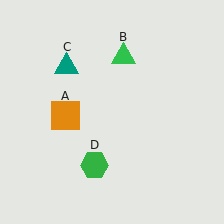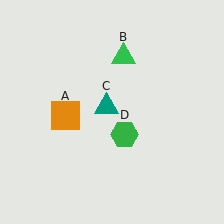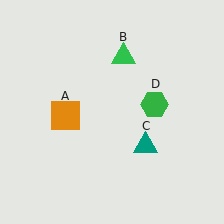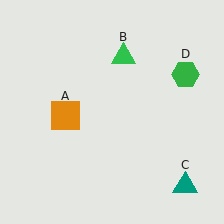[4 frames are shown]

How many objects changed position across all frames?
2 objects changed position: teal triangle (object C), green hexagon (object D).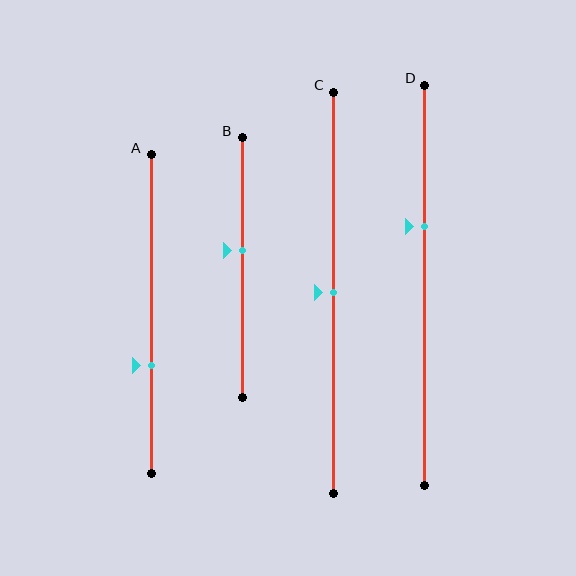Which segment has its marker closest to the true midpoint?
Segment C has its marker closest to the true midpoint.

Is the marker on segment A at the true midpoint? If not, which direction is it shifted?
No, the marker on segment A is shifted downward by about 16% of the segment length.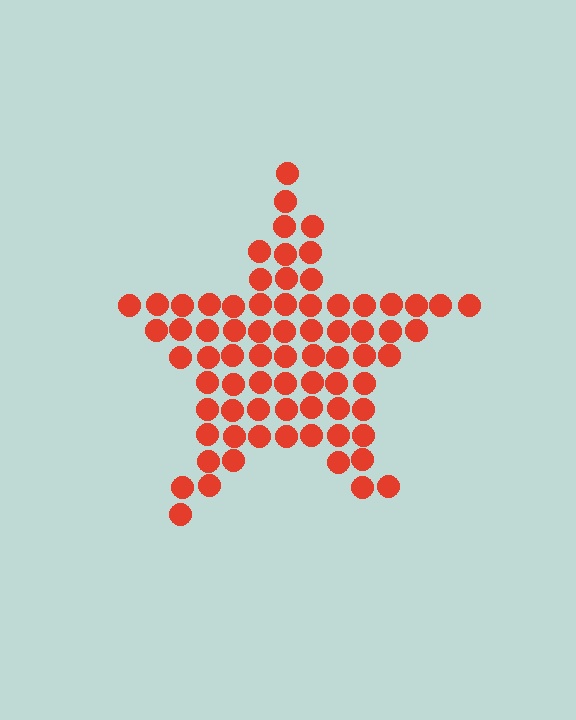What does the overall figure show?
The overall figure shows a star.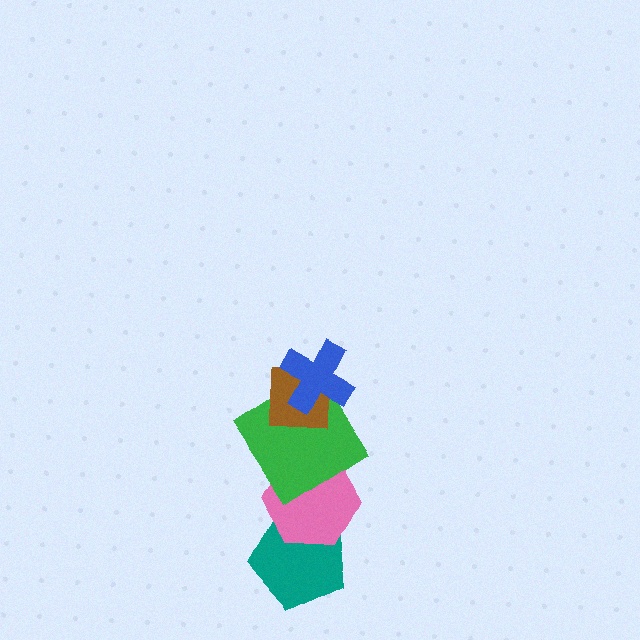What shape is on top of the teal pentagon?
The pink hexagon is on top of the teal pentagon.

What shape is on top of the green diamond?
The brown square is on top of the green diamond.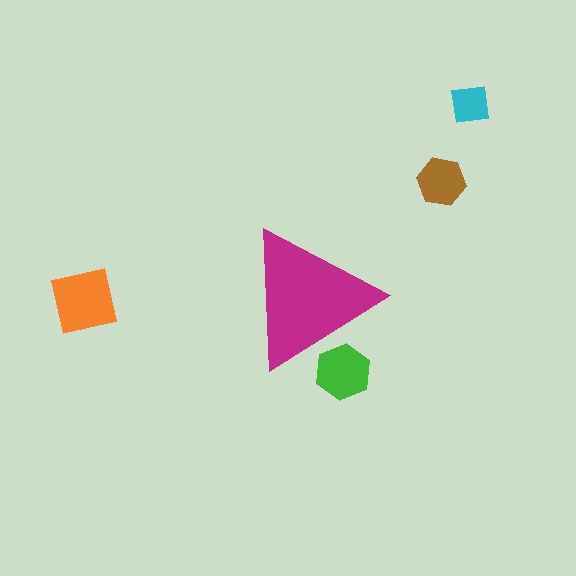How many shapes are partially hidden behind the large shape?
1 shape is partially hidden.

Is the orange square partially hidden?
No, the orange square is fully visible.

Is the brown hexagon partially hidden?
No, the brown hexagon is fully visible.